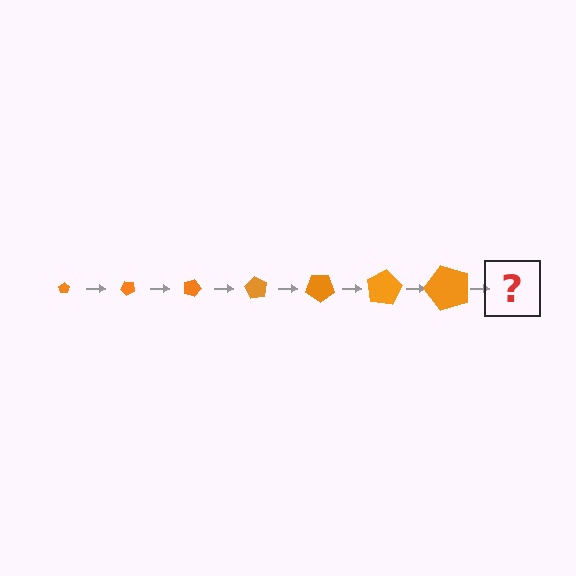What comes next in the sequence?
The next element should be a pentagon, larger than the previous one and rotated 315 degrees from the start.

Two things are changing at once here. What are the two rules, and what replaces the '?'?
The two rules are that the pentagon grows larger each step and it rotates 45 degrees each step. The '?' should be a pentagon, larger than the previous one and rotated 315 degrees from the start.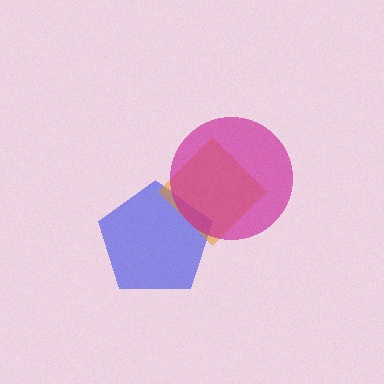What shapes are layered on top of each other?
The layered shapes are: a blue pentagon, an orange diamond, a magenta circle.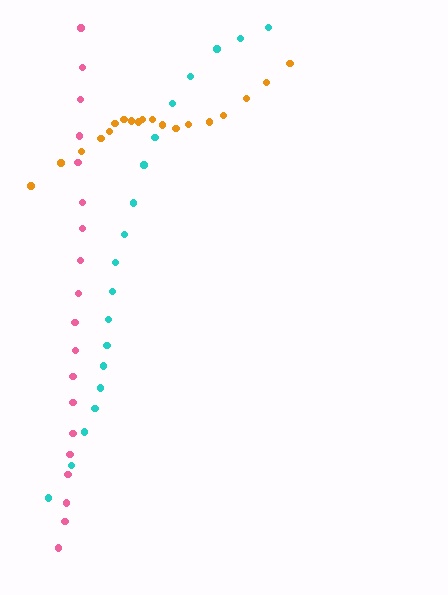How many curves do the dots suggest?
There are 3 distinct paths.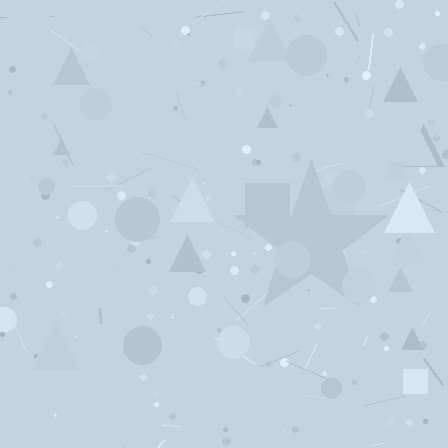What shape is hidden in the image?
A star is hidden in the image.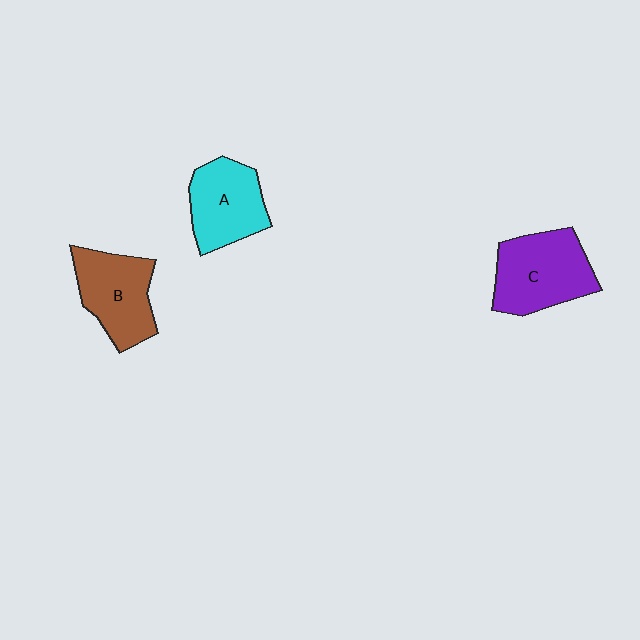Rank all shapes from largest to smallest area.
From largest to smallest: C (purple), B (brown), A (cyan).